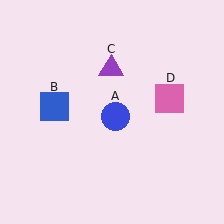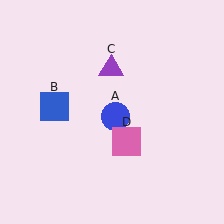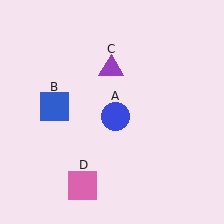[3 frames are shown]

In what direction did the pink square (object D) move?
The pink square (object D) moved down and to the left.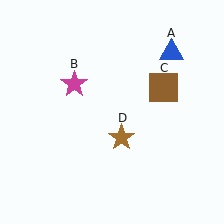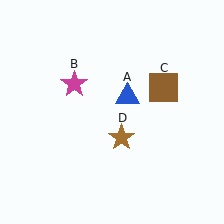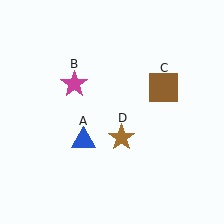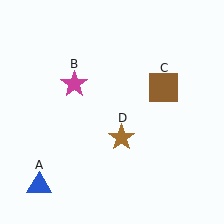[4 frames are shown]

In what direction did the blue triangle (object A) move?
The blue triangle (object A) moved down and to the left.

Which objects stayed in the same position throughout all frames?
Magenta star (object B) and brown square (object C) and brown star (object D) remained stationary.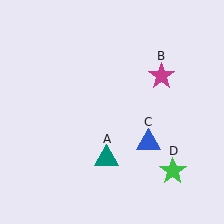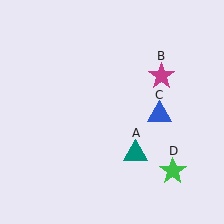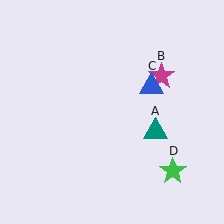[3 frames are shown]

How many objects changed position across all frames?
2 objects changed position: teal triangle (object A), blue triangle (object C).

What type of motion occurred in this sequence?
The teal triangle (object A), blue triangle (object C) rotated counterclockwise around the center of the scene.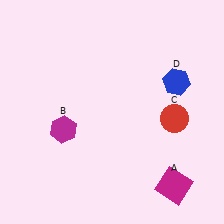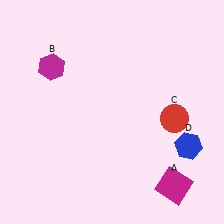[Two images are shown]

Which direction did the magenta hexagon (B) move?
The magenta hexagon (B) moved up.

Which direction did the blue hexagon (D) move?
The blue hexagon (D) moved down.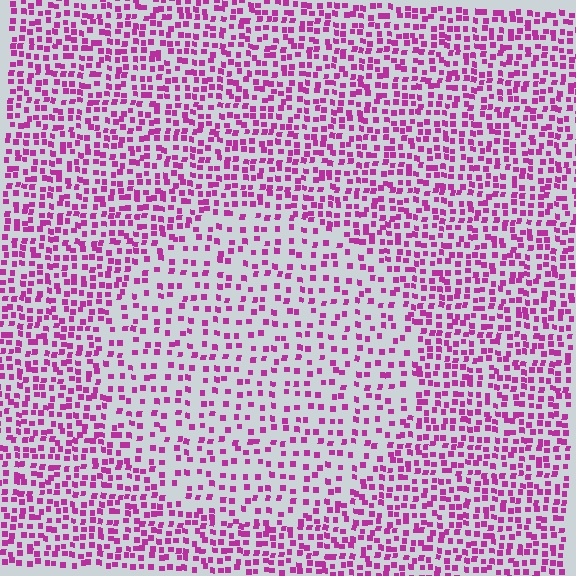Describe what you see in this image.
The image contains small magenta elements arranged at two different densities. A circle-shaped region is visible where the elements are less densely packed than the surrounding area.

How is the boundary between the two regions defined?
The boundary is defined by a change in element density (approximately 1.8x ratio). All elements are the same color, size, and shape.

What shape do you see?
I see a circle.